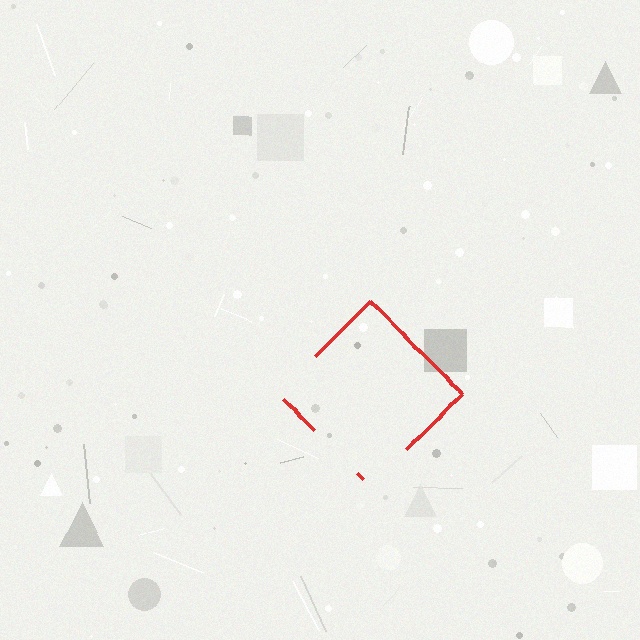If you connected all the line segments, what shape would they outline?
They would outline a diamond.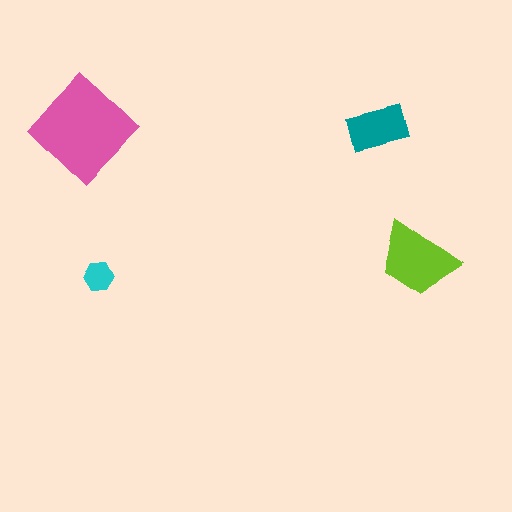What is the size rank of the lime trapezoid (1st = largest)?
2nd.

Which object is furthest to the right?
The lime trapezoid is rightmost.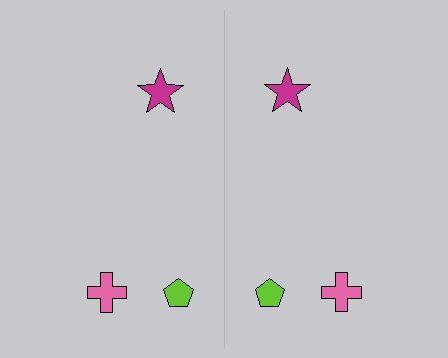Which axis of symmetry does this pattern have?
The pattern has a vertical axis of symmetry running through the center of the image.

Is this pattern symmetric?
Yes, this pattern has bilateral (reflection) symmetry.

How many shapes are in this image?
There are 6 shapes in this image.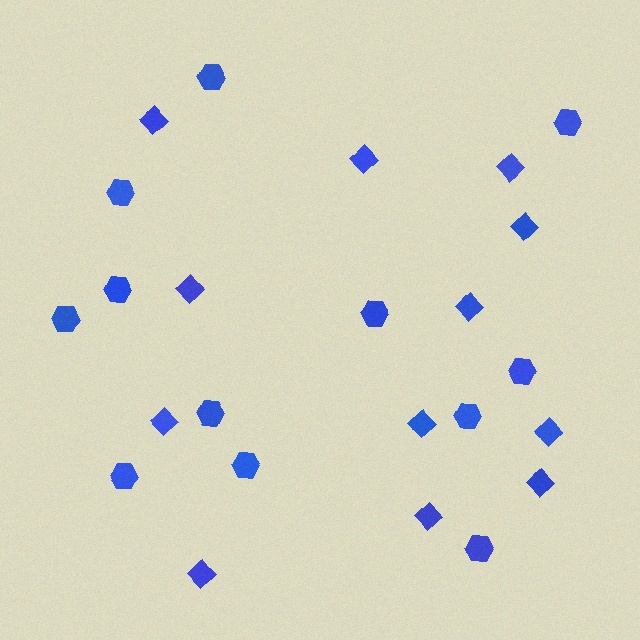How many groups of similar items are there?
There are 2 groups: one group of hexagons (12) and one group of diamonds (12).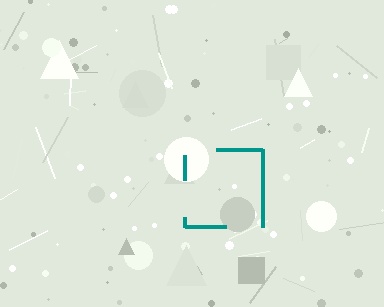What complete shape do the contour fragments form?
The contour fragments form a square.